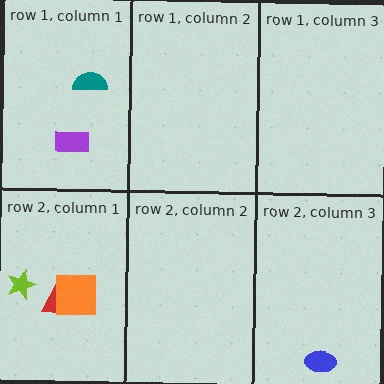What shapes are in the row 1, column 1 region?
The teal semicircle, the purple rectangle.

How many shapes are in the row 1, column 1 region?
2.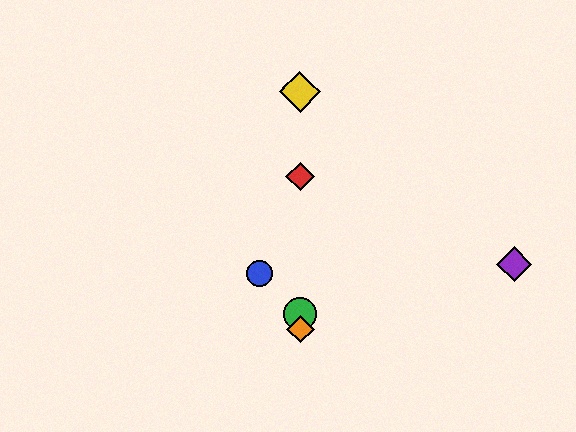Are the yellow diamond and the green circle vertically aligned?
Yes, both are at x≈300.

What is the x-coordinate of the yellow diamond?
The yellow diamond is at x≈300.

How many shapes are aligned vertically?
4 shapes (the red diamond, the green circle, the yellow diamond, the orange diamond) are aligned vertically.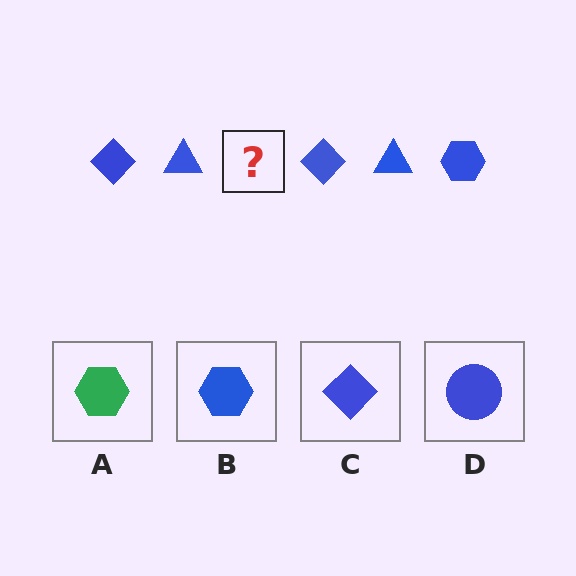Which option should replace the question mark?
Option B.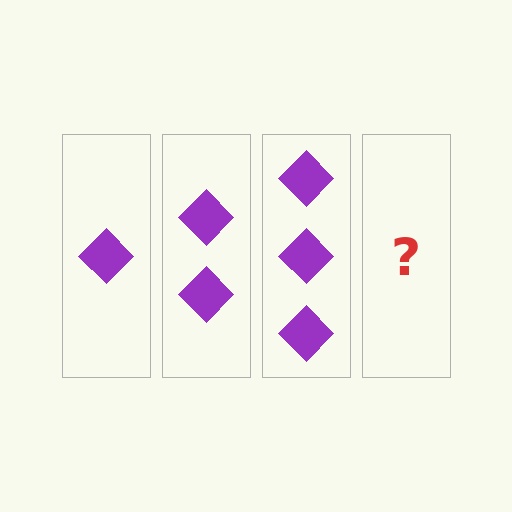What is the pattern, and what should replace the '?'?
The pattern is that each step adds one more diamond. The '?' should be 4 diamonds.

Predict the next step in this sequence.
The next step is 4 diamonds.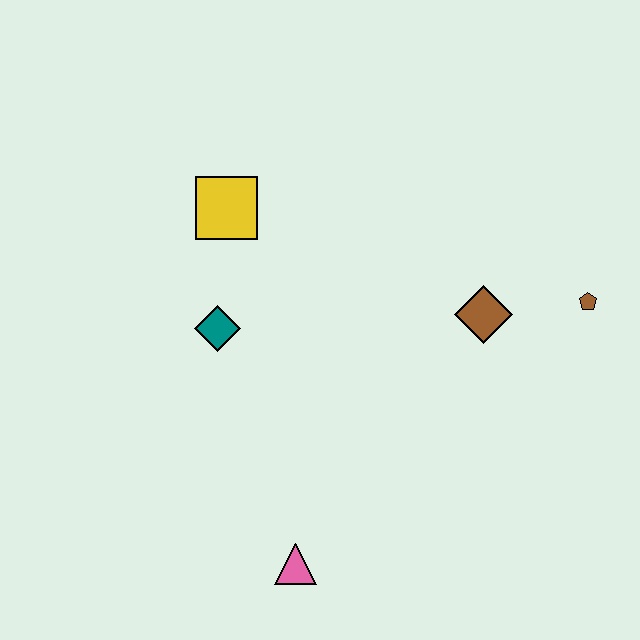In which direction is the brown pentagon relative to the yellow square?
The brown pentagon is to the right of the yellow square.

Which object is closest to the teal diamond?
The yellow square is closest to the teal diamond.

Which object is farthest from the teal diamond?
The brown pentagon is farthest from the teal diamond.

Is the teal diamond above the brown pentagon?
No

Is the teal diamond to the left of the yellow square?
Yes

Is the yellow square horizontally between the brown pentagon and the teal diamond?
Yes